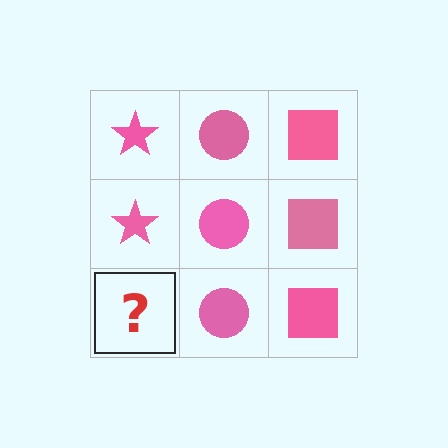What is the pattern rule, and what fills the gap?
The rule is that each column has a consistent shape. The gap should be filled with a pink star.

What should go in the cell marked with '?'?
The missing cell should contain a pink star.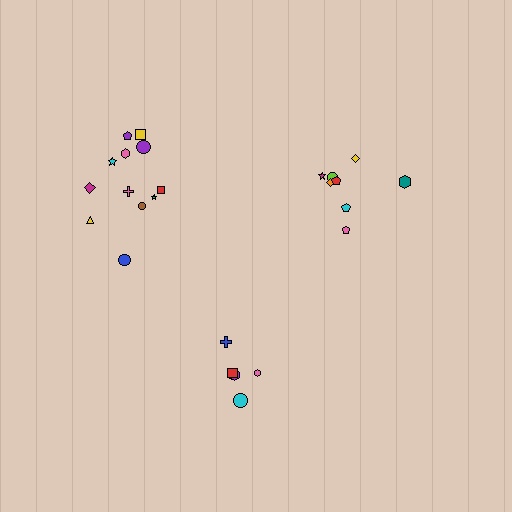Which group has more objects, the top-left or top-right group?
The top-left group.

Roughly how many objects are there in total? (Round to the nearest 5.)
Roughly 25 objects in total.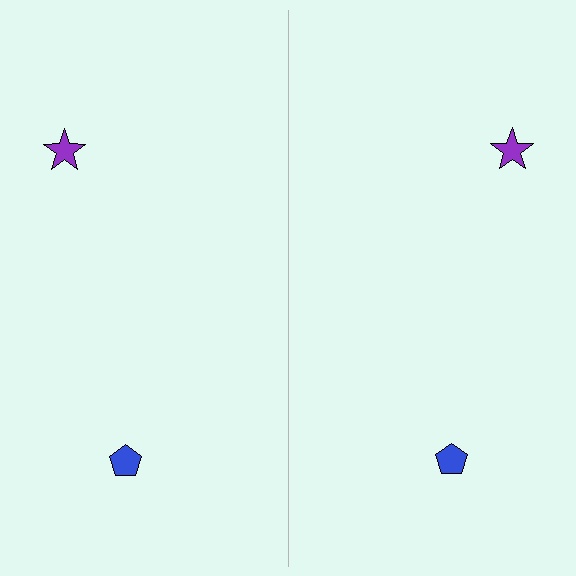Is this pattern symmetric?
Yes, this pattern has bilateral (reflection) symmetry.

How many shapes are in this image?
There are 4 shapes in this image.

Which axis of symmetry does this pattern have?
The pattern has a vertical axis of symmetry running through the center of the image.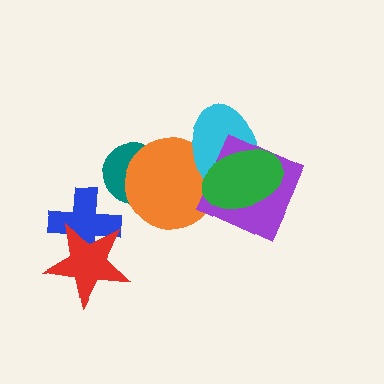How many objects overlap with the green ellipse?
3 objects overlap with the green ellipse.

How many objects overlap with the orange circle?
3 objects overlap with the orange circle.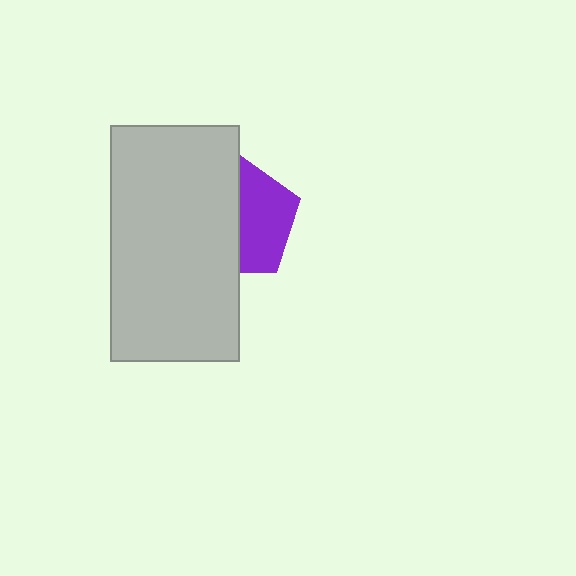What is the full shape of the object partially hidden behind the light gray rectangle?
The partially hidden object is a purple pentagon.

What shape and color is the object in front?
The object in front is a light gray rectangle.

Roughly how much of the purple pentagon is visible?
About half of it is visible (roughly 48%).